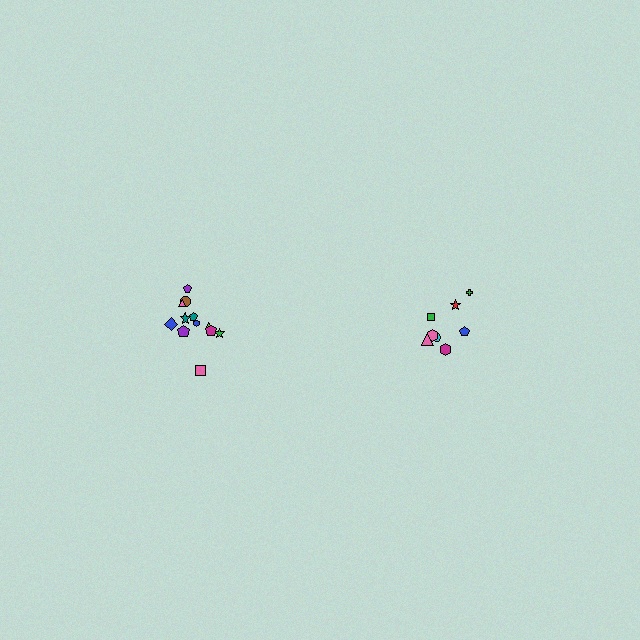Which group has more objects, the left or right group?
The left group.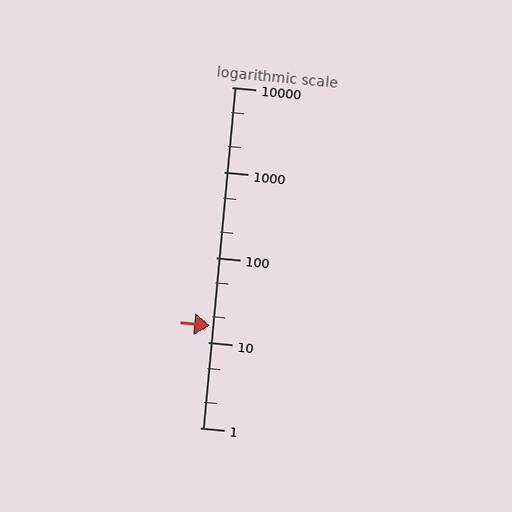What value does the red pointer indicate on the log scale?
The pointer indicates approximately 16.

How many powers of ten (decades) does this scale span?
The scale spans 4 decades, from 1 to 10000.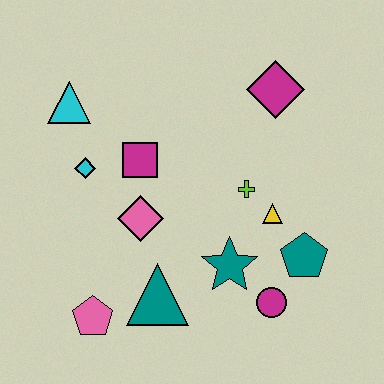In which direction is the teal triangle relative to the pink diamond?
The teal triangle is below the pink diamond.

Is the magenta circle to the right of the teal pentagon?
No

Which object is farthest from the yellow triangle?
The cyan triangle is farthest from the yellow triangle.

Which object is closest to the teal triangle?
The pink pentagon is closest to the teal triangle.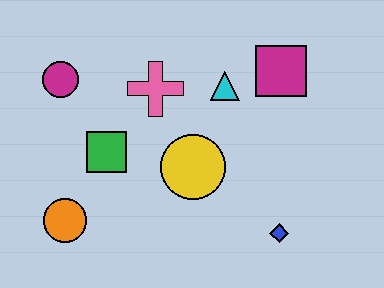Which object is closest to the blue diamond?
The yellow circle is closest to the blue diamond.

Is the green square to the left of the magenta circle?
No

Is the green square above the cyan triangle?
No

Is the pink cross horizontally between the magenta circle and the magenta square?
Yes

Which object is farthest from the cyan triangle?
The orange circle is farthest from the cyan triangle.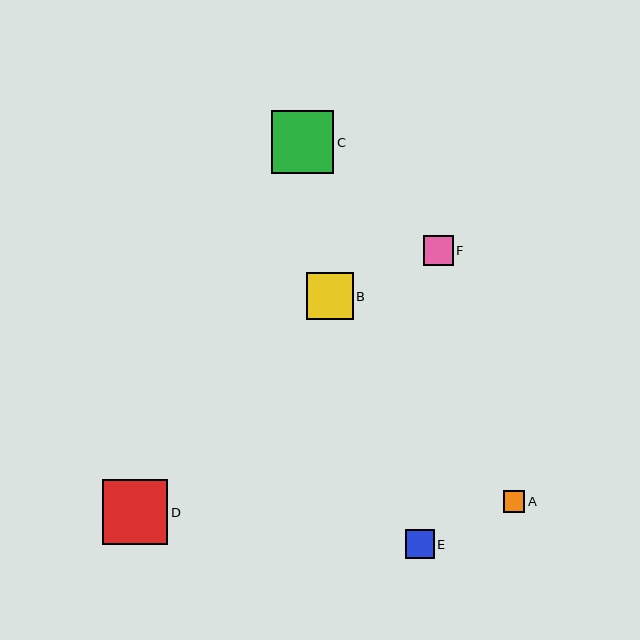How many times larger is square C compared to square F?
Square C is approximately 2.1 times the size of square F.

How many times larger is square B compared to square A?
Square B is approximately 2.2 times the size of square A.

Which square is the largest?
Square D is the largest with a size of approximately 65 pixels.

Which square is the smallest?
Square A is the smallest with a size of approximately 21 pixels.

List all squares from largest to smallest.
From largest to smallest: D, C, B, F, E, A.